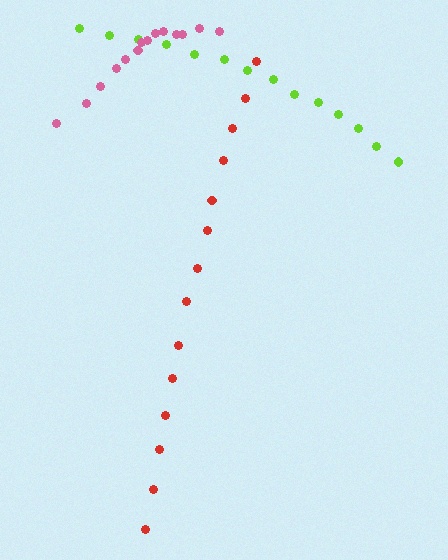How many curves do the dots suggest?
There are 3 distinct paths.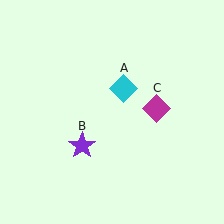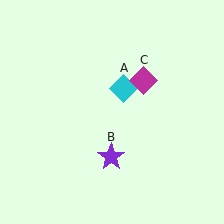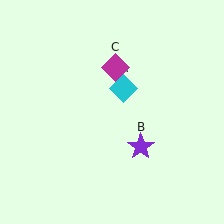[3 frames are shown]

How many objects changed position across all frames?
2 objects changed position: purple star (object B), magenta diamond (object C).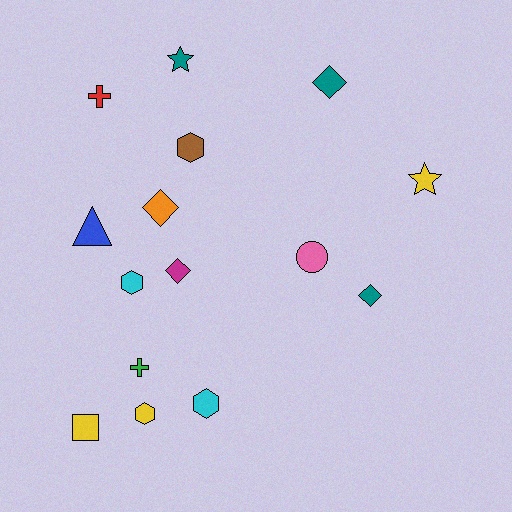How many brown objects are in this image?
There is 1 brown object.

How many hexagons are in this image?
There are 4 hexagons.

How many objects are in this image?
There are 15 objects.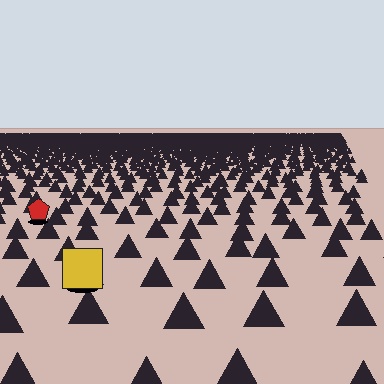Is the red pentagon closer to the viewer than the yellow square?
No. The yellow square is closer — you can tell from the texture gradient: the ground texture is coarser near it.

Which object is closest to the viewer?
The yellow square is closest. The texture marks near it are larger and more spread out.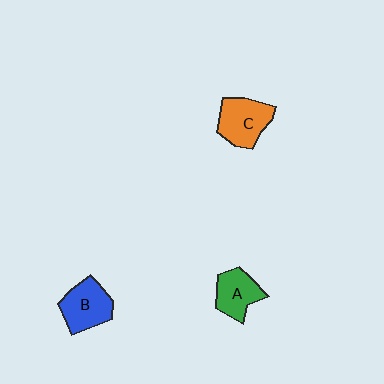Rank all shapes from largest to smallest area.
From largest to smallest: C (orange), B (blue), A (green).